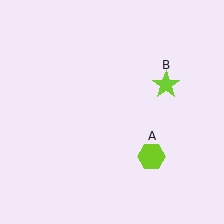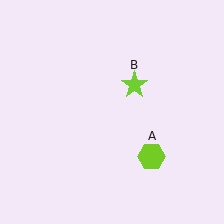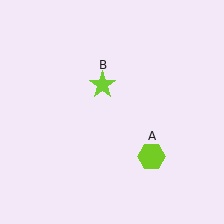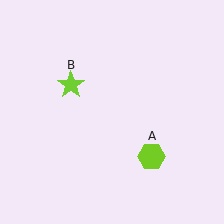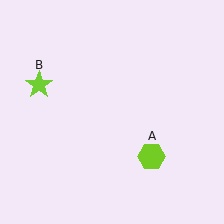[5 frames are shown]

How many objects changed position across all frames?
1 object changed position: lime star (object B).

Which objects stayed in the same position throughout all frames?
Lime hexagon (object A) remained stationary.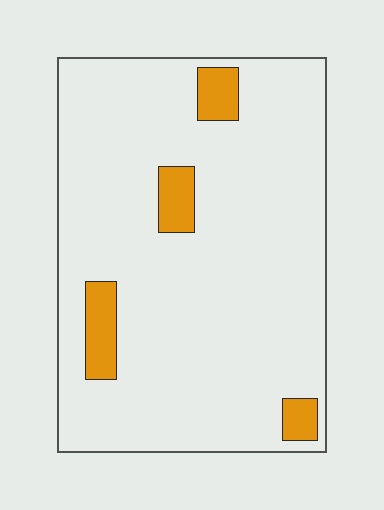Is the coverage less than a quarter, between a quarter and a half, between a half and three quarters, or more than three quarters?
Less than a quarter.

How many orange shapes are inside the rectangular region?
4.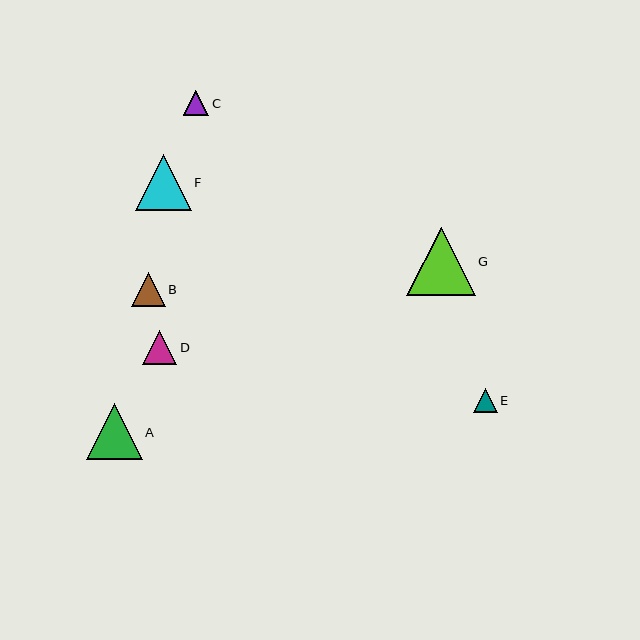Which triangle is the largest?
Triangle G is the largest with a size of approximately 68 pixels.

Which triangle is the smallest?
Triangle E is the smallest with a size of approximately 24 pixels.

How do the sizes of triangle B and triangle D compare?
Triangle B and triangle D are approximately the same size.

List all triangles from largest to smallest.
From largest to smallest: G, A, F, B, D, C, E.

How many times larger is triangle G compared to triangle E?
Triangle G is approximately 2.9 times the size of triangle E.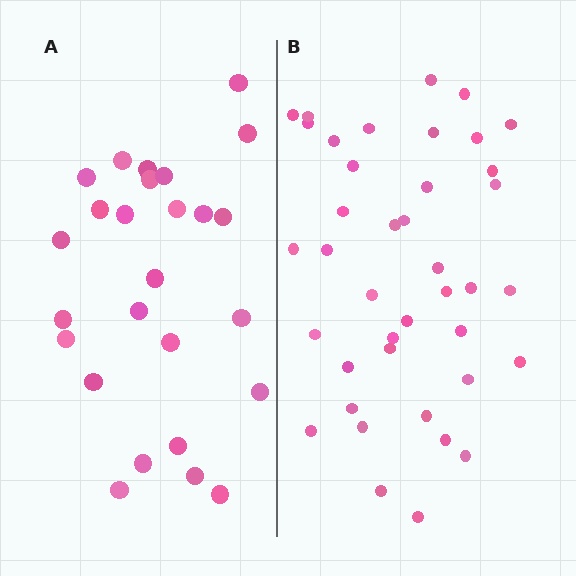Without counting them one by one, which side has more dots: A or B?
Region B (the right region) has more dots.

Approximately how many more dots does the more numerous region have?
Region B has approximately 15 more dots than region A.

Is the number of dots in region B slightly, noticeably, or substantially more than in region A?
Region B has substantially more. The ratio is roughly 1.5 to 1.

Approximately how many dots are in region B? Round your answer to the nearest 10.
About 40 dots.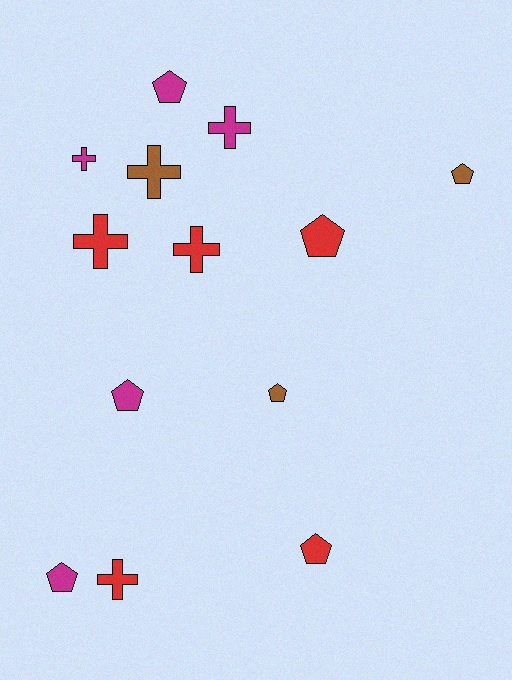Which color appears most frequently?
Red, with 5 objects.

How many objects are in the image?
There are 13 objects.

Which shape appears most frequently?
Pentagon, with 7 objects.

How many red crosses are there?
There are 3 red crosses.